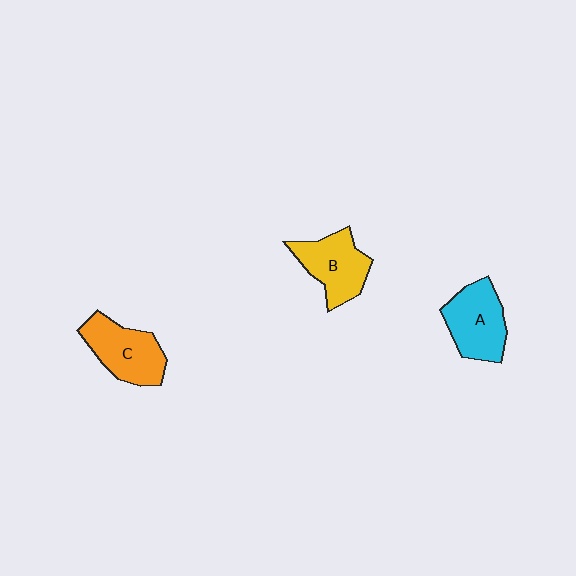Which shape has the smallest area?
Shape B (yellow).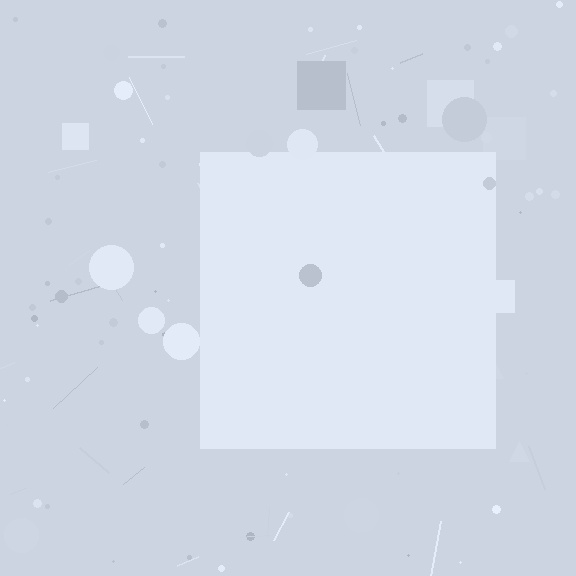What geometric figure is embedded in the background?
A square is embedded in the background.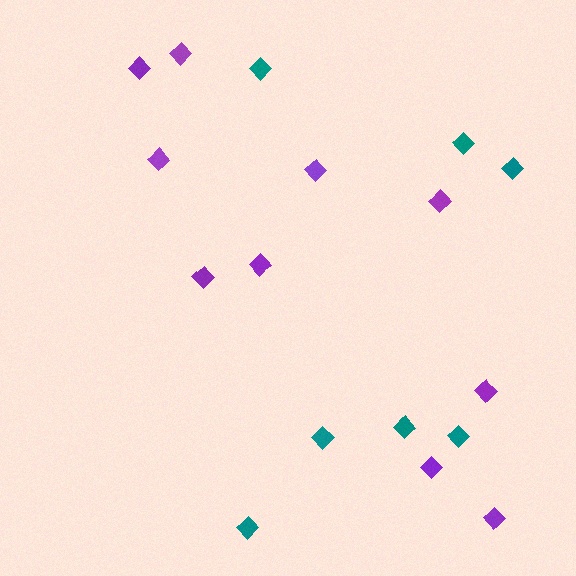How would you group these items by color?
There are 2 groups: one group of teal diamonds (7) and one group of purple diamonds (10).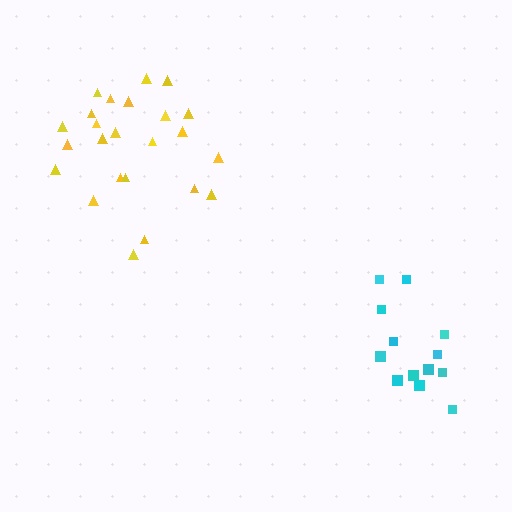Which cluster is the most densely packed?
Cyan.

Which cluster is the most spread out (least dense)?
Yellow.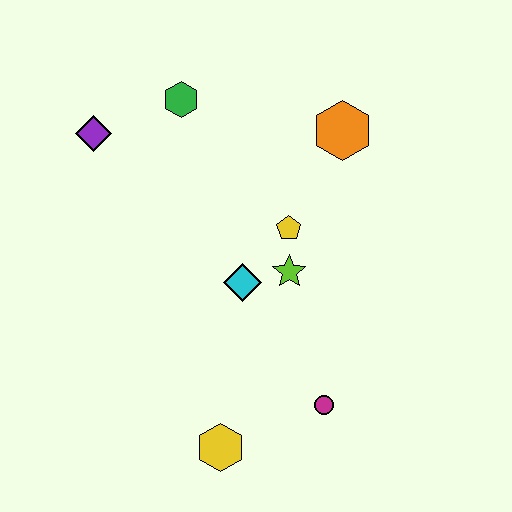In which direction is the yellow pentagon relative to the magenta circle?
The yellow pentagon is above the magenta circle.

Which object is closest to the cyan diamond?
The lime star is closest to the cyan diamond.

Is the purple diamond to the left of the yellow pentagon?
Yes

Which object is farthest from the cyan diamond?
The purple diamond is farthest from the cyan diamond.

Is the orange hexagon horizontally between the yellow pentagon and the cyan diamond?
No